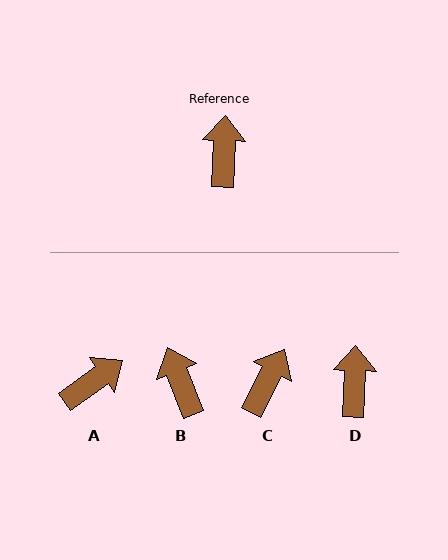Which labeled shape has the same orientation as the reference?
D.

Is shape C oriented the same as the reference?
No, it is off by about 25 degrees.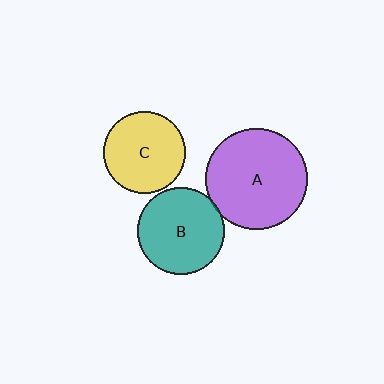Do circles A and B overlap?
Yes.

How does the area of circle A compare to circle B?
Approximately 1.4 times.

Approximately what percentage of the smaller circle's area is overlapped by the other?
Approximately 5%.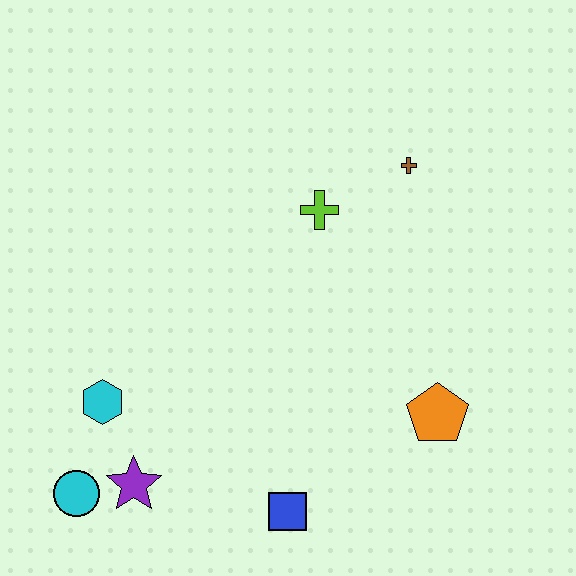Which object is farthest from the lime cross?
The cyan circle is farthest from the lime cross.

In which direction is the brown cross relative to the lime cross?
The brown cross is to the right of the lime cross.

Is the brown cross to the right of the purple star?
Yes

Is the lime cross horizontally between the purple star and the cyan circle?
No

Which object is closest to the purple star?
The cyan circle is closest to the purple star.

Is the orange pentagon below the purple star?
No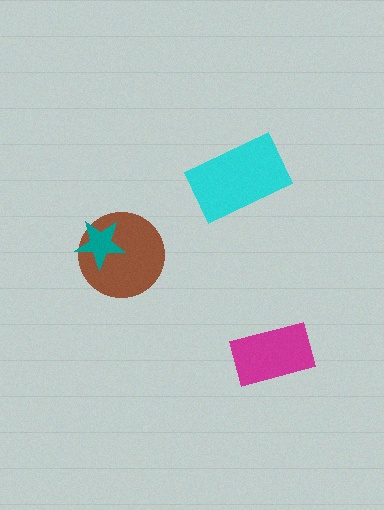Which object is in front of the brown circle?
The teal star is in front of the brown circle.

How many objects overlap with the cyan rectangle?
0 objects overlap with the cyan rectangle.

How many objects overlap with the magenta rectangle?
0 objects overlap with the magenta rectangle.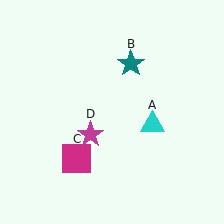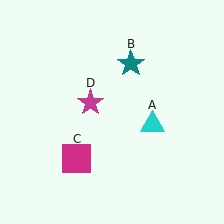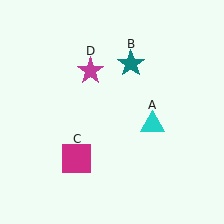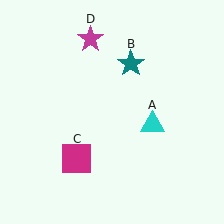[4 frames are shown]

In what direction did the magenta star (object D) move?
The magenta star (object D) moved up.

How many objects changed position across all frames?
1 object changed position: magenta star (object D).